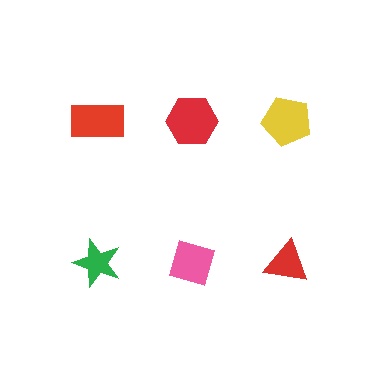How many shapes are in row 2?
3 shapes.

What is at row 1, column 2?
A red hexagon.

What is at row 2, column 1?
A green star.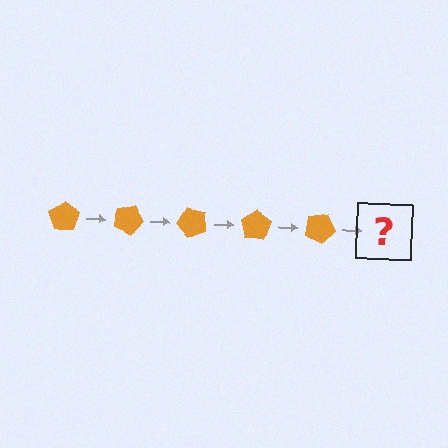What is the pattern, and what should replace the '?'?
The pattern is that the pentagon rotates 25 degrees each step. The '?' should be an orange pentagon rotated 125 degrees.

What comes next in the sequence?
The next element should be an orange pentagon rotated 125 degrees.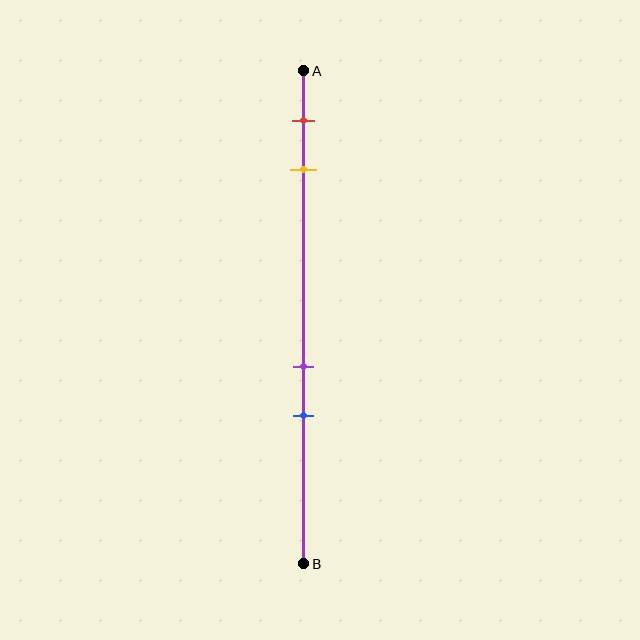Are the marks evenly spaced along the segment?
No, the marks are not evenly spaced.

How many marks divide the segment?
There are 4 marks dividing the segment.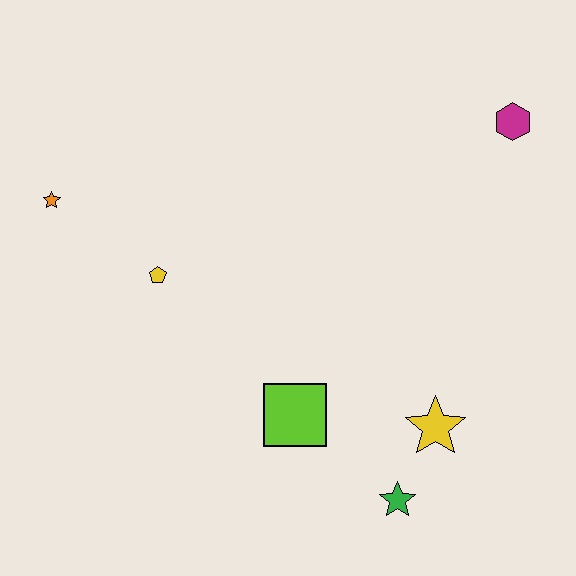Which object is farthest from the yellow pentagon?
The magenta hexagon is farthest from the yellow pentagon.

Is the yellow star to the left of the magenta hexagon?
Yes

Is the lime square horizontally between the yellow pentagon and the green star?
Yes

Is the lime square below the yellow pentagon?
Yes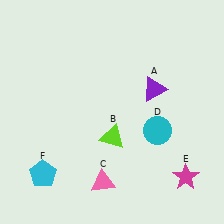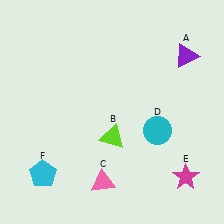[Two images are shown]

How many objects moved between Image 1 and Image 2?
1 object moved between the two images.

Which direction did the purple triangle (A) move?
The purple triangle (A) moved up.